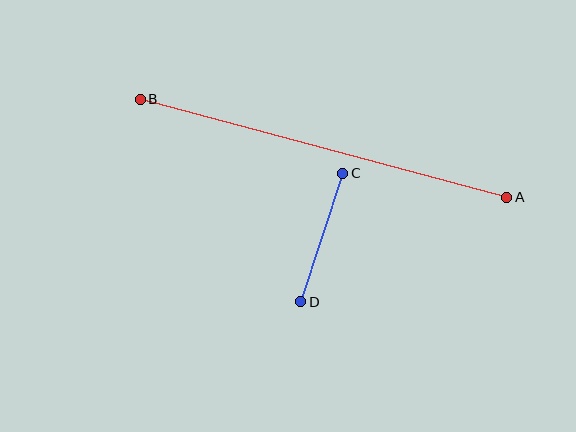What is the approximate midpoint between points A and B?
The midpoint is at approximately (324, 148) pixels.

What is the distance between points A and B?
The distance is approximately 379 pixels.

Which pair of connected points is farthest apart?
Points A and B are farthest apart.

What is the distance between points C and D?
The distance is approximately 135 pixels.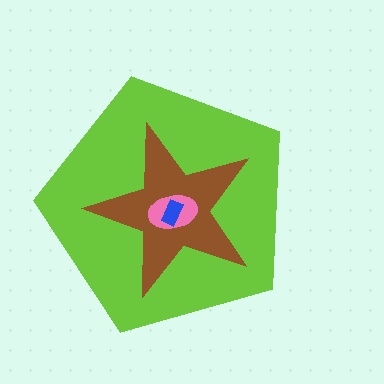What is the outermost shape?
The lime pentagon.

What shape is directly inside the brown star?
The pink ellipse.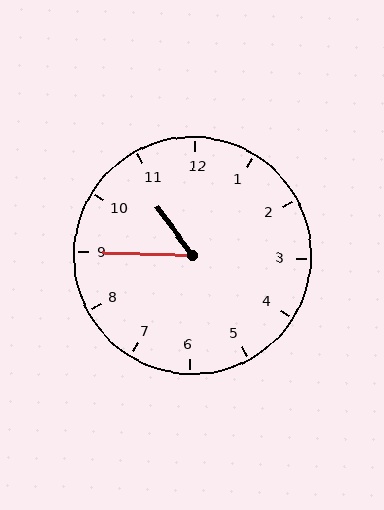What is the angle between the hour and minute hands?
Approximately 52 degrees.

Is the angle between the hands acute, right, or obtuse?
It is acute.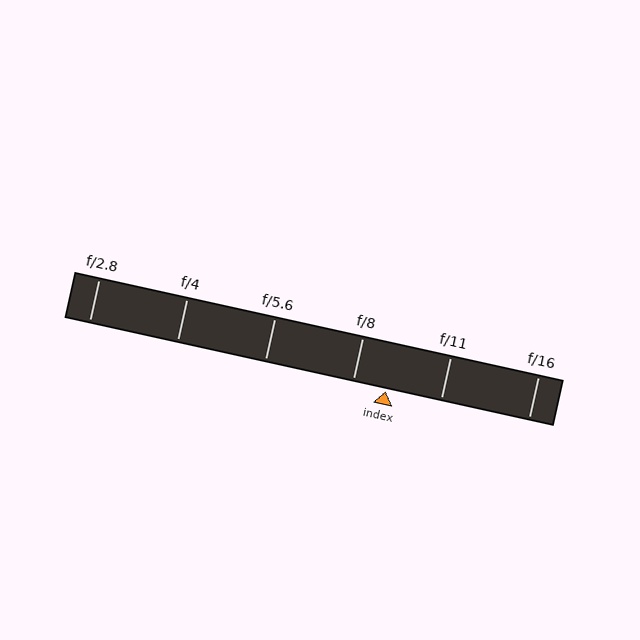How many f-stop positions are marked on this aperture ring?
There are 6 f-stop positions marked.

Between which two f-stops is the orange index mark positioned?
The index mark is between f/8 and f/11.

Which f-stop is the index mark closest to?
The index mark is closest to f/8.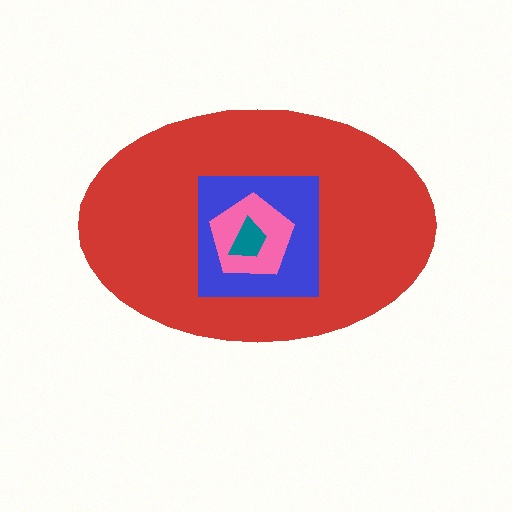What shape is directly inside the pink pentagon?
The teal trapezoid.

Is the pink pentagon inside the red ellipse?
Yes.